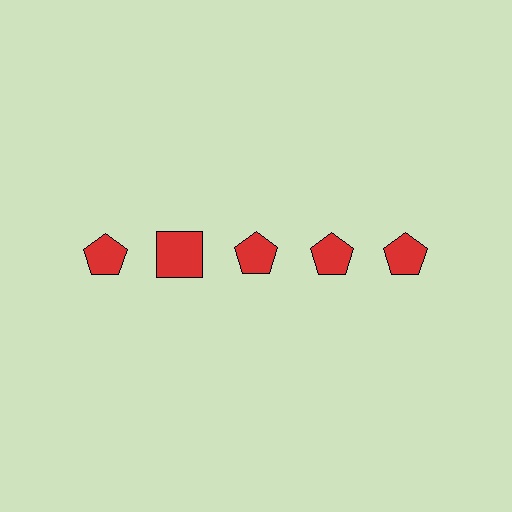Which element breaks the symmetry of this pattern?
The red square in the top row, second from left column breaks the symmetry. All other shapes are red pentagons.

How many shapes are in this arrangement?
There are 5 shapes arranged in a grid pattern.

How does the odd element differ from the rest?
It has a different shape: square instead of pentagon.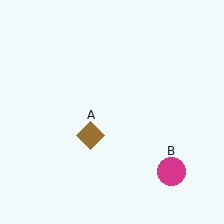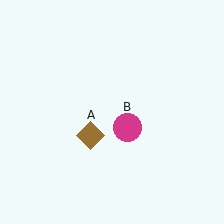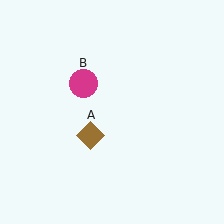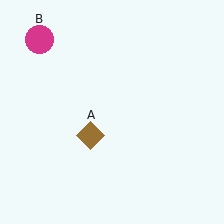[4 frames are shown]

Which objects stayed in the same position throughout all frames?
Brown diamond (object A) remained stationary.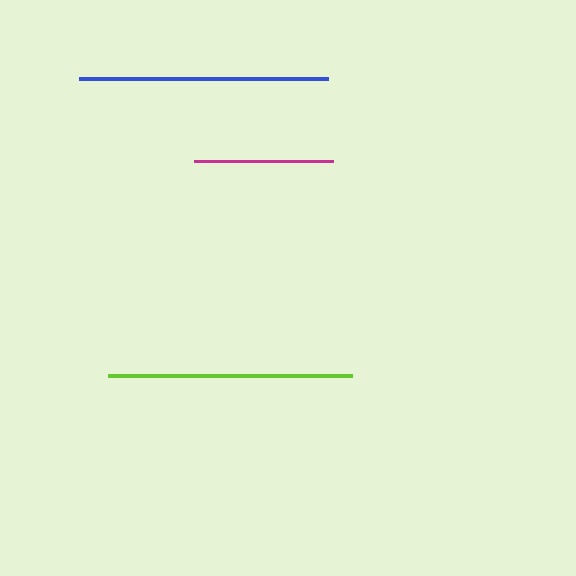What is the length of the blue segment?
The blue segment is approximately 249 pixels long.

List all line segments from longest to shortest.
From longest to shortest: blue, lime, magenta.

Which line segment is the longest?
The blue line is the longest at approximately 249 pixels.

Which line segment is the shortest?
The magenta line is the shortest at approximately 139 pixels.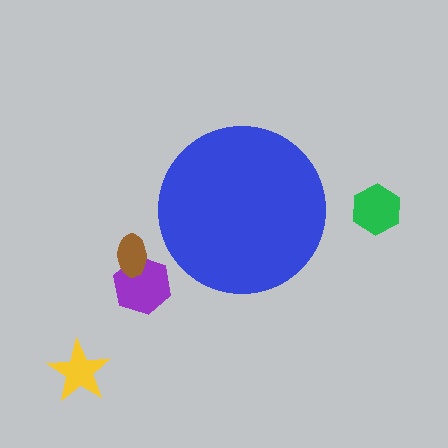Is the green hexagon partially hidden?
No, the green hexagon is fully visible.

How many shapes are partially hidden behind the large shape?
0 shapes are partially hidden.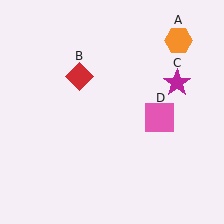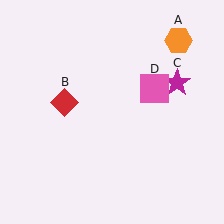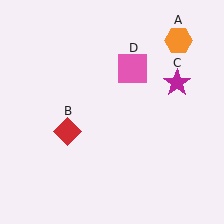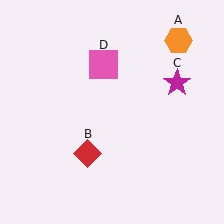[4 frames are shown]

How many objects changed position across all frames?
2 objects changed position: red diamond (object B), pink square (object D).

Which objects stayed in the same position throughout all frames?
Orange hexagon (object A) and magenta star (object C) remained stationary.